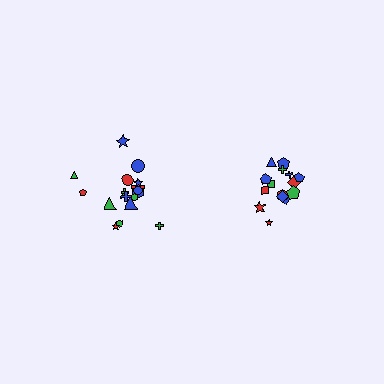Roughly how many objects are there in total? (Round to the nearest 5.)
Roughly 35 objects in total.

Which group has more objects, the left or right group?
The left group.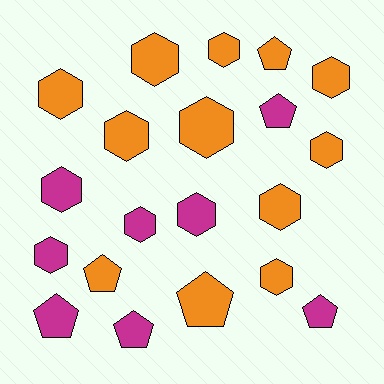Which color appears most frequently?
Orange, with 12 objects.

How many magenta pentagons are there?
There are 4 magenta pentagons.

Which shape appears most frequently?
Hexagon, with 13 objects.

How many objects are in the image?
There are 20 objects.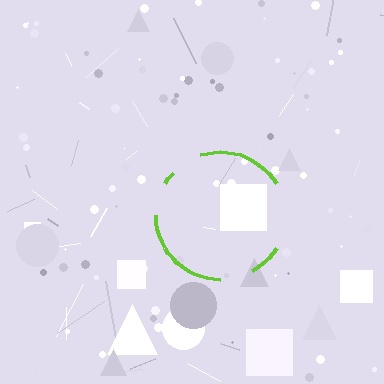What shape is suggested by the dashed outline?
The dashed outline suggests a circle.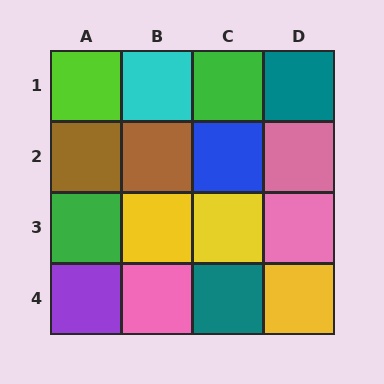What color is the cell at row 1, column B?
Cyan.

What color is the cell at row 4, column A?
Purple.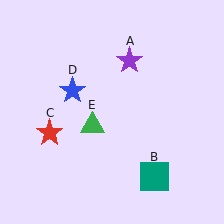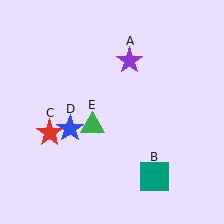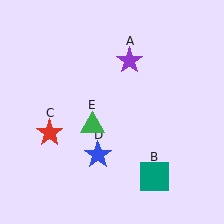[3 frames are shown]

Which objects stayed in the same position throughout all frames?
Purple star (object A) and teal square (object B) and red star (object C) and green triangle (object E) remained stationary.